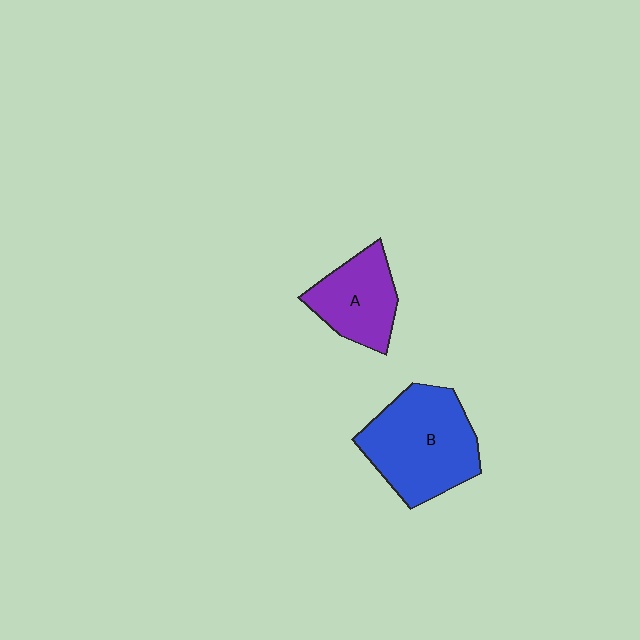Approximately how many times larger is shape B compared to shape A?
Approximately 1.6 times.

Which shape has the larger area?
Shape B (blue).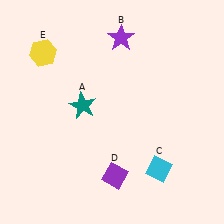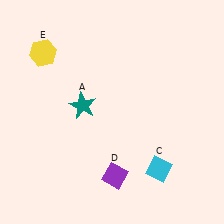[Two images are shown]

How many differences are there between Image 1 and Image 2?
There is 1 difference between the two images.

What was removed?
The purple star (B) was removed in Image 2.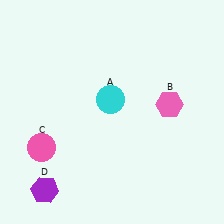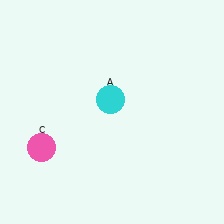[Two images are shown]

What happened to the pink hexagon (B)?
The pink hexagon (B) was removed in Image 2. It was in the top-right area of Image 1.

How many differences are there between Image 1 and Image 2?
There are 2 differences between the two images.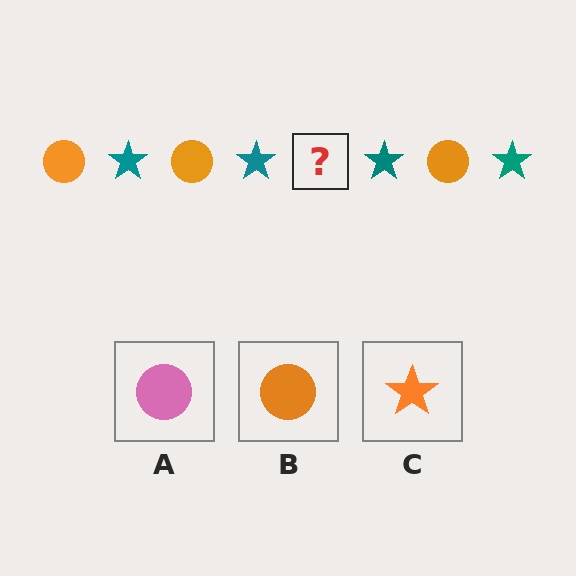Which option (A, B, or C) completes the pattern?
B.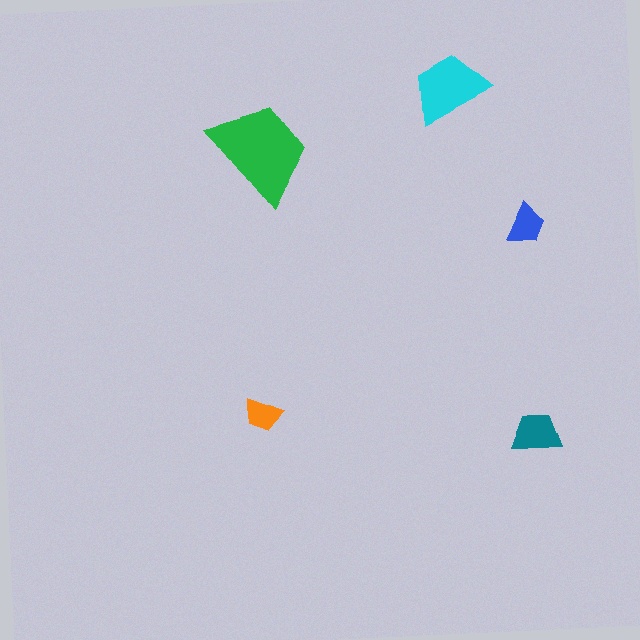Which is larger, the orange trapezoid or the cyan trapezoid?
The cyan one.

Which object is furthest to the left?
The orange trapezoid is leftmost.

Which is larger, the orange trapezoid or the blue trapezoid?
The blue one.